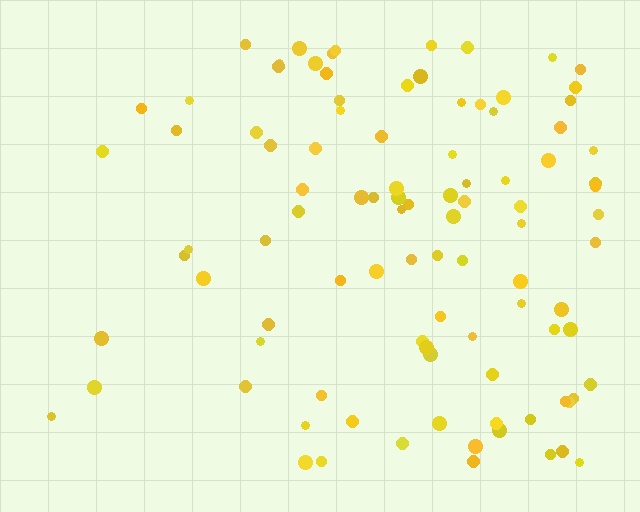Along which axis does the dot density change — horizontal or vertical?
Horizontal.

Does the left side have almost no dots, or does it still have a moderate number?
Still a moderate number, just noticeably fewer than the right.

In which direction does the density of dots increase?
From left to right, with the right side densest.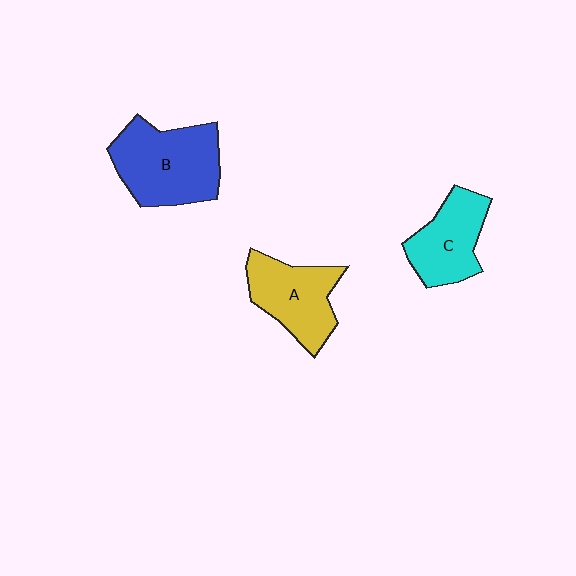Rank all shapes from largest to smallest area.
From largest to smallest: B (blue), A (yellow), C (cyan).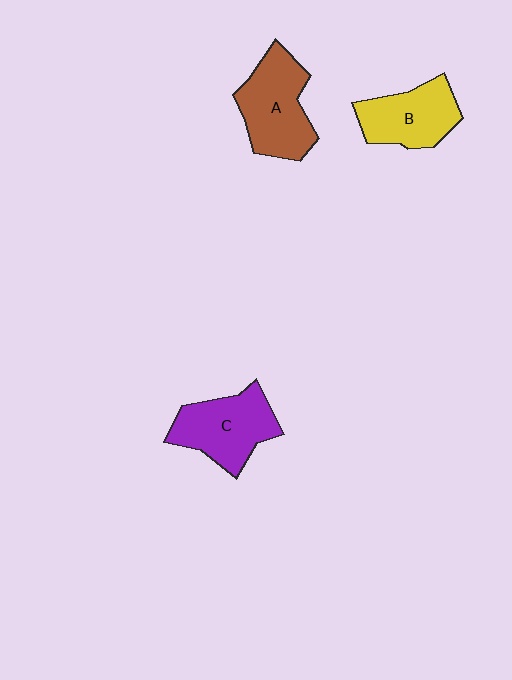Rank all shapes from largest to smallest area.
From largest to smallest: A (brown), C (purple), B (yellow).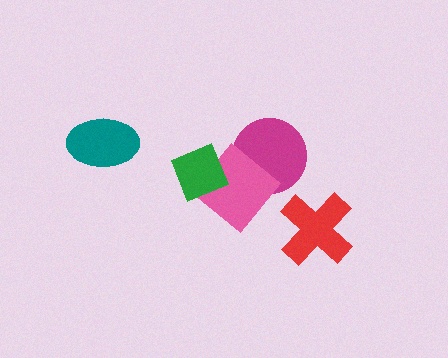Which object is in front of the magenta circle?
The pink diamond is in front of the magenta circle.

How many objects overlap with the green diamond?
1 object overlaps with the green diamond.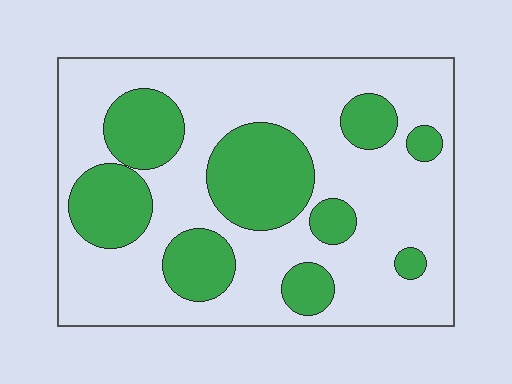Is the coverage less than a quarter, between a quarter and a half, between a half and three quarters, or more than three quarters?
Between a quarter and a half.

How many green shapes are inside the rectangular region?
9.